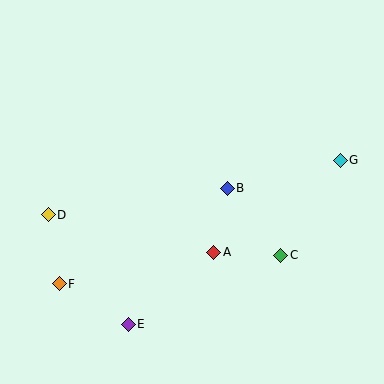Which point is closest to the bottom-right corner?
Point C is closest to the bottom-right corner.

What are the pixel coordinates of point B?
Point B is at (227, 188).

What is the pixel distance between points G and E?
The distance between G and E is 268 pixels.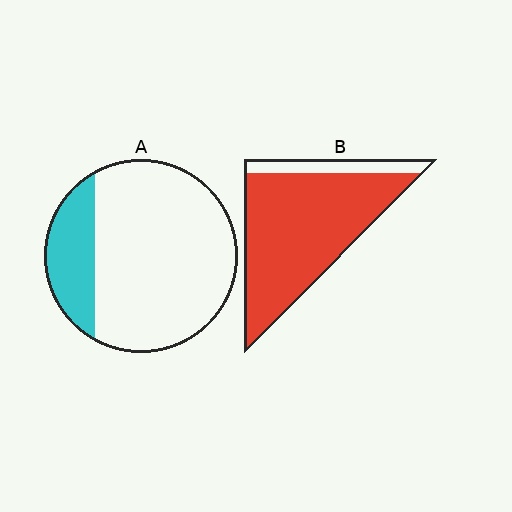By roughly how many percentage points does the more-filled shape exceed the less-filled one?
By roughly 65 percentage points (B over A).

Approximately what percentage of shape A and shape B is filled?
A is approximately 20% and B is approximately 85%.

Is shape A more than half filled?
No.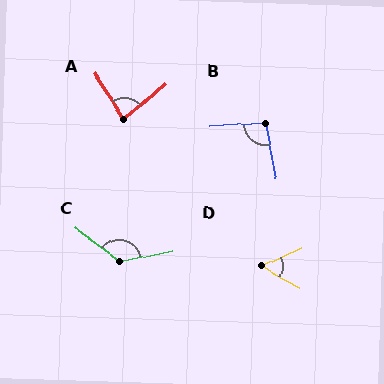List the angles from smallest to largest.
D (53°), A (82°), B (97°), C (132°).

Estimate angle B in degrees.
Approximately 97 degrees.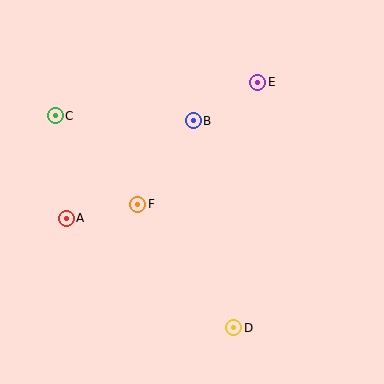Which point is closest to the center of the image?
Point F at (138, 204) is closest to the center.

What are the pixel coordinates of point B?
Point B is at (193, 121).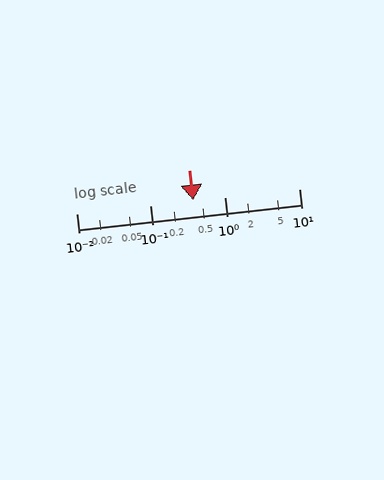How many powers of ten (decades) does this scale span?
The scale spans 3 decades, from 0.01 to 10.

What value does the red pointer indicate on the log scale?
The pointer indicates approximately 0.38.